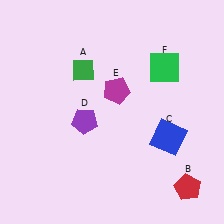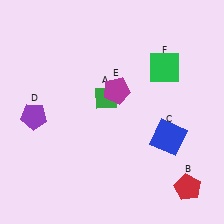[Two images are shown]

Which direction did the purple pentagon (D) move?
The purple pentagon (D) moved left.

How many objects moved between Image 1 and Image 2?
2 objects moved between the two images.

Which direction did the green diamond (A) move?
The green diamond (A) moved down.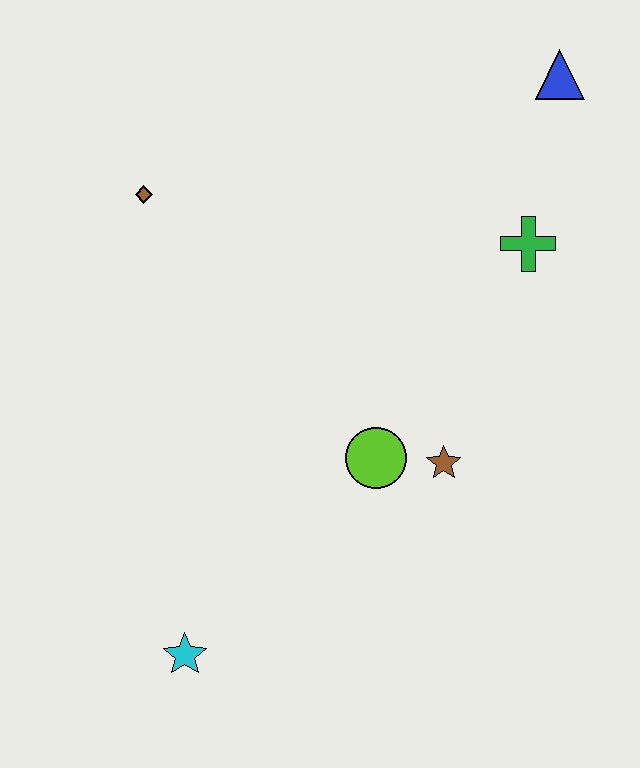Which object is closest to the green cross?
The blue triangle is closest to the green cross.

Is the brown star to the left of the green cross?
Yes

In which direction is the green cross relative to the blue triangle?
The green cross is below the blue triangle.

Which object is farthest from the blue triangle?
The cyan star is farthest from the blue triangle.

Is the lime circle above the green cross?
No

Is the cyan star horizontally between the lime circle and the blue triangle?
No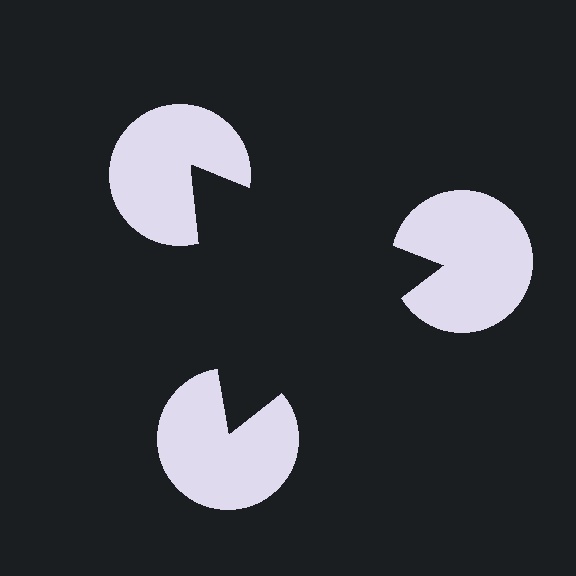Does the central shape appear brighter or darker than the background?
It typically appears slightly darker than the background, even though no actual brightness change is drawn.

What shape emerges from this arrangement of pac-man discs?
An illusory triangle — its edges are inferred from the aligned wedge cuts in the pac-man discs, not physically drawn.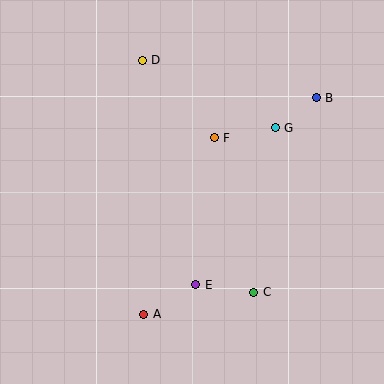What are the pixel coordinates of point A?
Point A is at (144, 314).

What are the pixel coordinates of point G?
Point G is at (275, 128).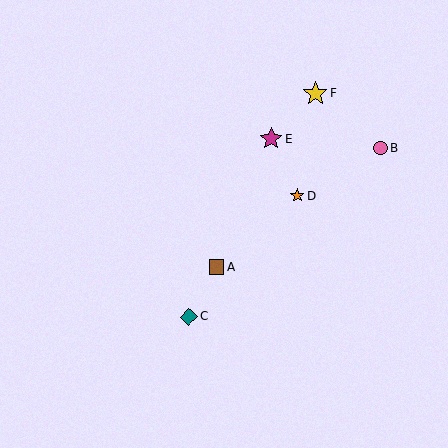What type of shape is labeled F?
Shape F is a yellow star.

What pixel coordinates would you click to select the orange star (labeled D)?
Click at (297, 195) to select the orange star D.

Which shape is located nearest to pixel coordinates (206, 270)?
The brown square (labeled A) at (216, 267) is nearest to that location.